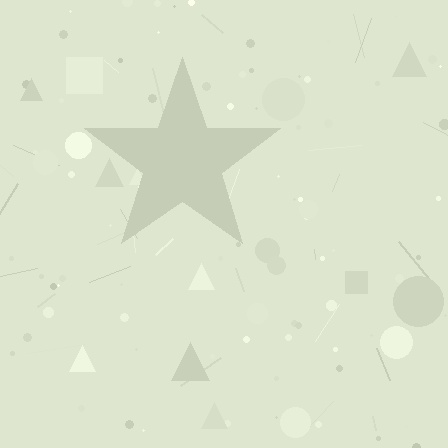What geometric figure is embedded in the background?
A star is embedded in the background.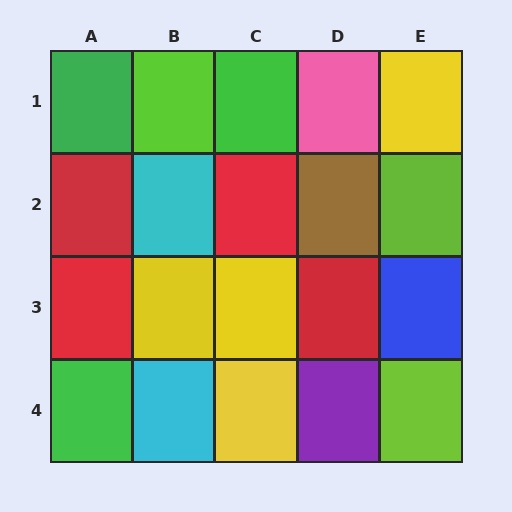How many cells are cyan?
2 cells are cyan.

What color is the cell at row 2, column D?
Brown.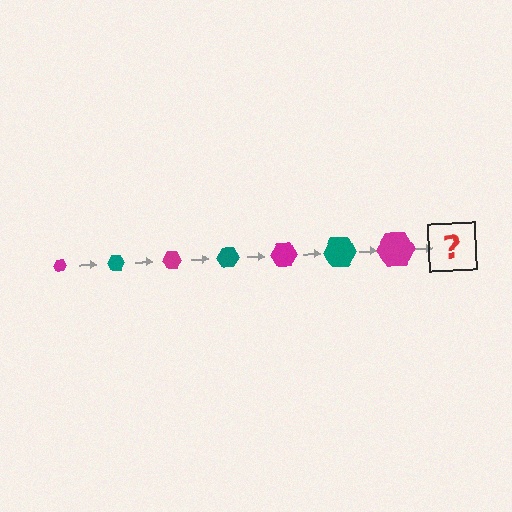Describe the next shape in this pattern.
It should be a teal hexagon, larger than the previous one.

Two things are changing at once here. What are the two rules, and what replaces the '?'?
The two rules are that the hexagon grows larger each step and the color cycles through magenta and teal. The '?' should be a teal hexagon, larger than the previous one.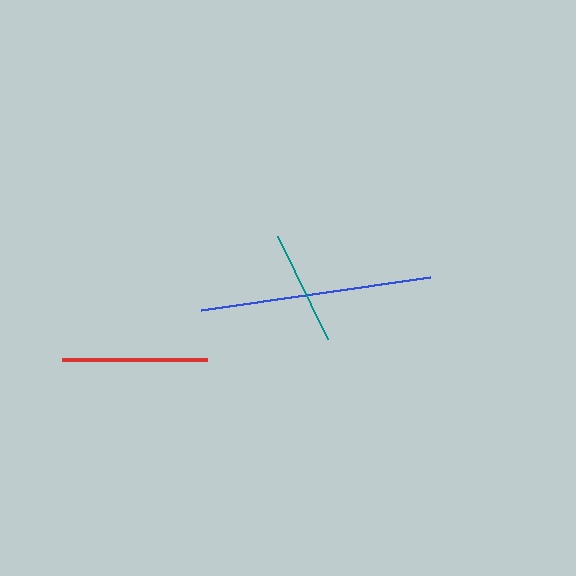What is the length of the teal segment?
The teal segment is approximately 115 pixels long.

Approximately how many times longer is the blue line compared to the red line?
The blue line is approximately 1.6 times the length of the red line.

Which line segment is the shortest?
The teal line is the shortest at approximately 115 pixels.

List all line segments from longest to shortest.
From longest to shortest: blue, red, teal.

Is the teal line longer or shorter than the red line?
The red line is longer than the teal line.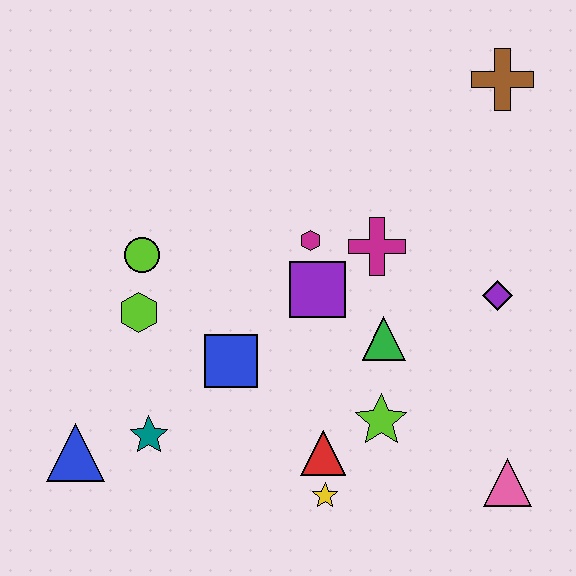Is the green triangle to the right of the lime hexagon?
Yes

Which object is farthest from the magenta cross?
The blue triangle is farthest from the magenta cross.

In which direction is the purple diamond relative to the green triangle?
The purple diamond is to the right of the green triangle.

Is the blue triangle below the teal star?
Yes